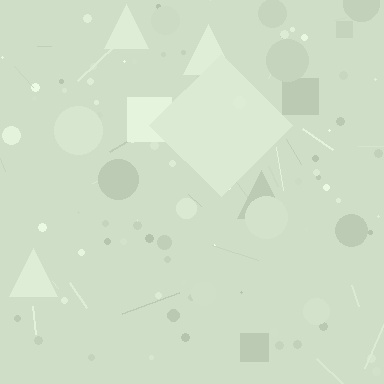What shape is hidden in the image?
A diamond is hidden in the image.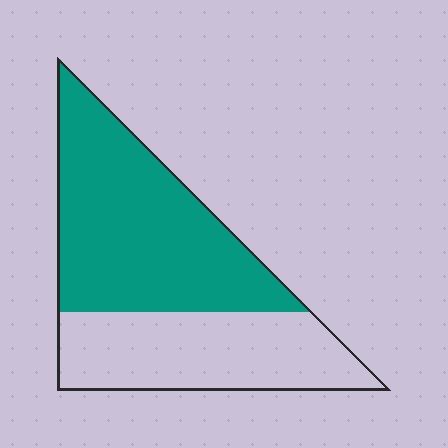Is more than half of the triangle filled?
Yes.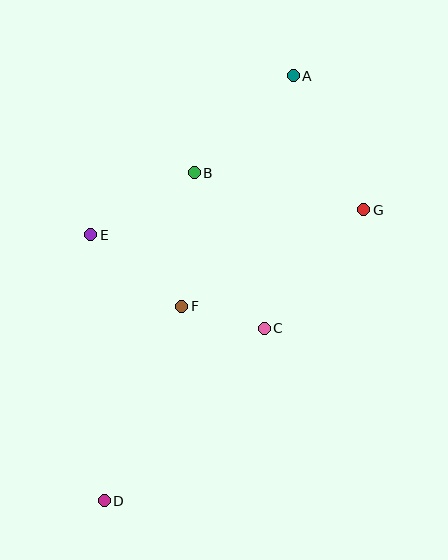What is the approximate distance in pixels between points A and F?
The distance between A and F is approximately 256 pixels.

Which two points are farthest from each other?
Points A and D are farthest from each other.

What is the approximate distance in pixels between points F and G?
The distance between F and G is approximately 206 pixels.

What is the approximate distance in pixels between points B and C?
The distance between B and C is approximately 171 pixels.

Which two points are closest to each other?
Points C and F are closest to each other.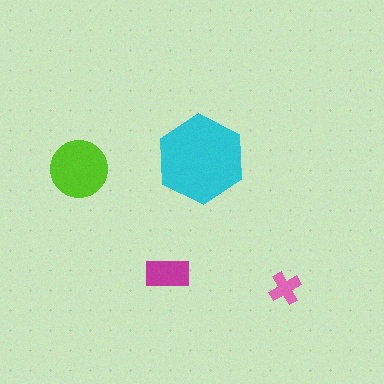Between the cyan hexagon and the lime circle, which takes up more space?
The cyan hexagon.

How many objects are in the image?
There are 4 objects in the image.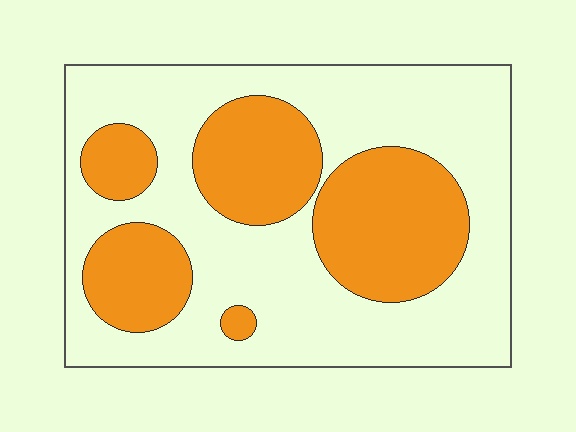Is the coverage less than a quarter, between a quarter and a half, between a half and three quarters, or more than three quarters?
Between a quarter and a half.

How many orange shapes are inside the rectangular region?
5.